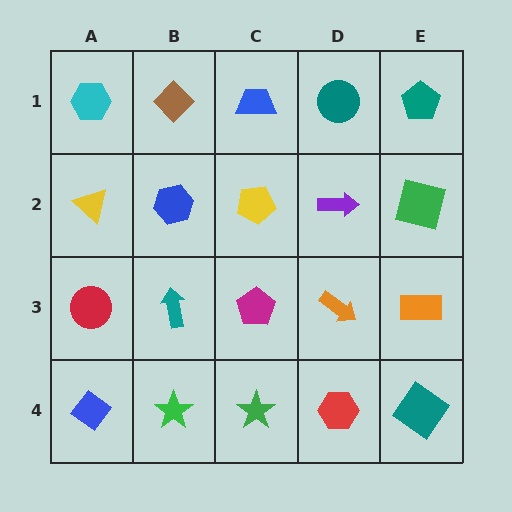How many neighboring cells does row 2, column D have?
4.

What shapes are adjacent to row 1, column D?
A purple arrow (row 2, column D), a blue trapezoid (row 1, column C), a teal pentagon (row 1, column E).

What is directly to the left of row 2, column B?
A yellow triangle.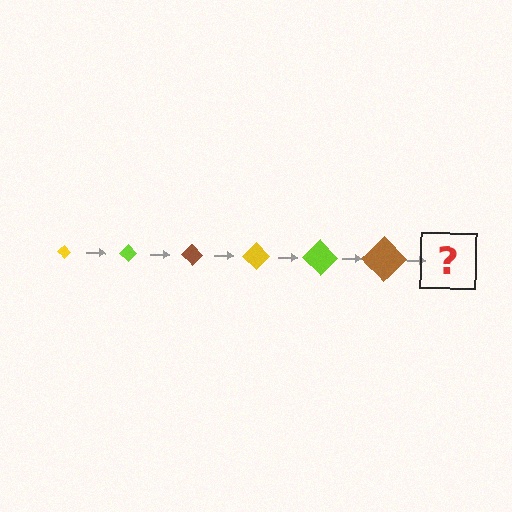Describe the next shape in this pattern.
It should be a yellow diamond, larger than the previous one.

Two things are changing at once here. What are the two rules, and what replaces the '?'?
The two rules are that the diamond grows larger each step and the color cycles through yellow, lime, and brown. The '?' should be a yellow diamond, larger than the previous one.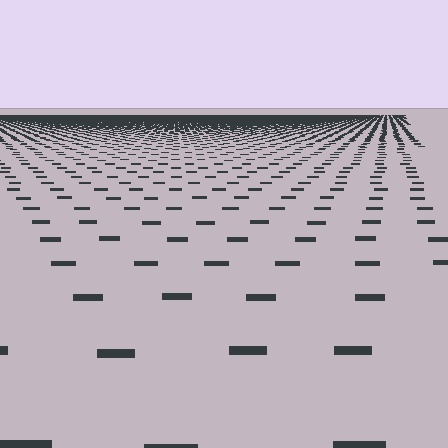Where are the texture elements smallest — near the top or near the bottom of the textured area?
Near the top.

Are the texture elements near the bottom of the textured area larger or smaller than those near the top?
Larger. Near the bottom, elements are closer to the viewer and appear at a bigger on-screen size.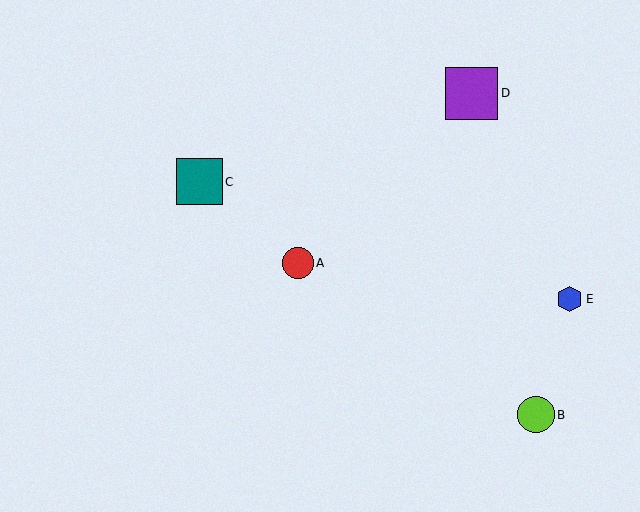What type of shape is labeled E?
Shape E is a blue hexagon.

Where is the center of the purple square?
The center of the purple square is at (472, 93).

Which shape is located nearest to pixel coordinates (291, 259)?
The red circle (labeled A) at (298, 263) is nearest to that location.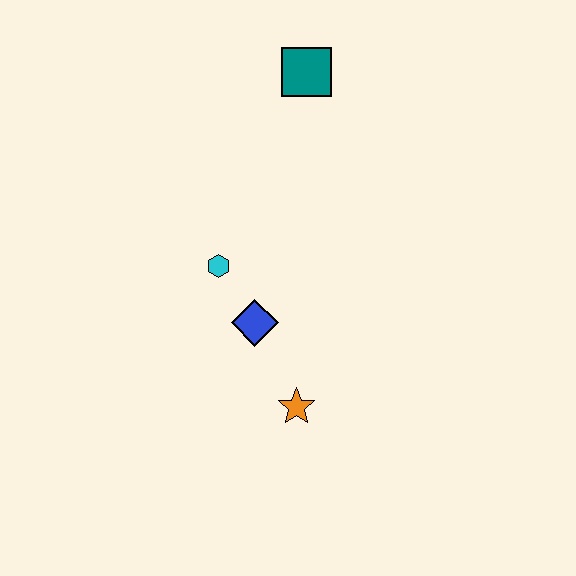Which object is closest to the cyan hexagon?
The blue diamond is closest to the cyan hexagon.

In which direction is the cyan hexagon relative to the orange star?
The cyan hexagon is above the orange star.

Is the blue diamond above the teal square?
No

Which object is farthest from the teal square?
The orange star is farthest from the teal square.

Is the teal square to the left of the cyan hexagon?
No